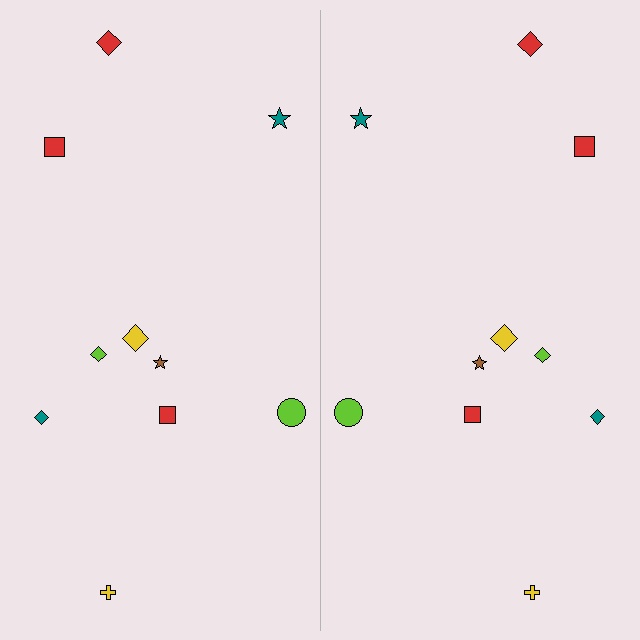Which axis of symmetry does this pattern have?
The pattern has a vertical axis of symmetry running through the center of the image.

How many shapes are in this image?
There are 20 shapes in this image.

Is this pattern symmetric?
Yes, this pattern has bilateral (reflection) symmetry.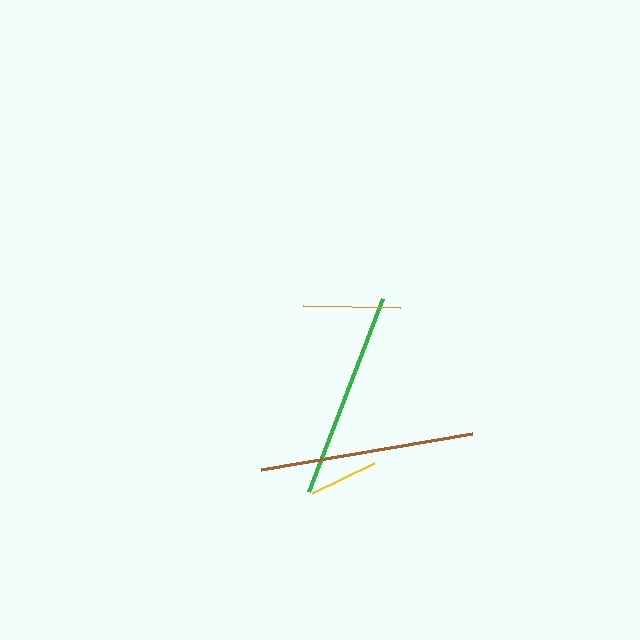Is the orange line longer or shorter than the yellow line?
The orange line is longer than the yellow line.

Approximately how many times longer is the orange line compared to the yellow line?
The orange line is approximately 1.4 times the length of the yellow line.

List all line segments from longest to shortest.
From longest to shortest: brown, green, orange, yellow.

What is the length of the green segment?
The green segment is approximately 206 pixels long.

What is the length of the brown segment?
The brown segment is approximately 214 pixels long.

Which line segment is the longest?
The brown line is the longest at approximately 214 pixels.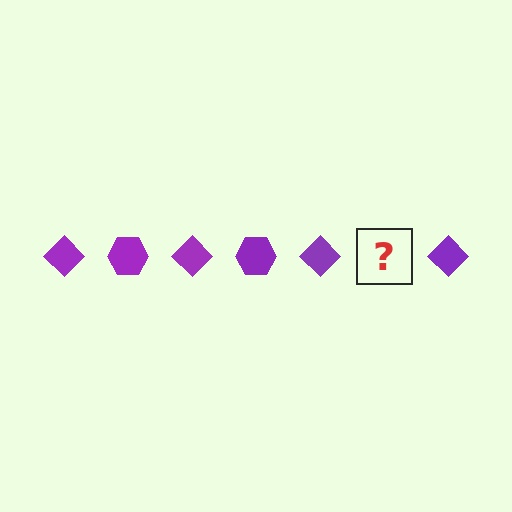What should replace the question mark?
The question mark should be replaced with a purple hexagon.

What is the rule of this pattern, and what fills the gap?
The rule is that the pattern cycles through diamond, hexagon shapes in purple. The gap should be filled with a purple hexagon.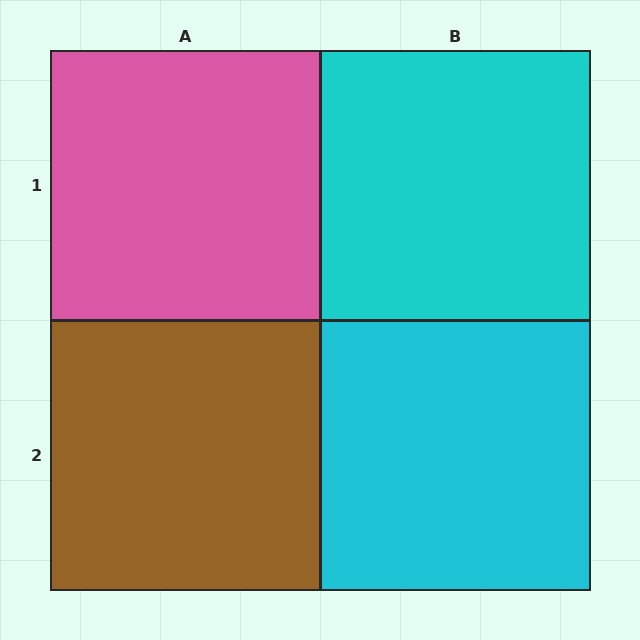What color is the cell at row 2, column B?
Cyan.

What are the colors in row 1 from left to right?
Pink, cyan.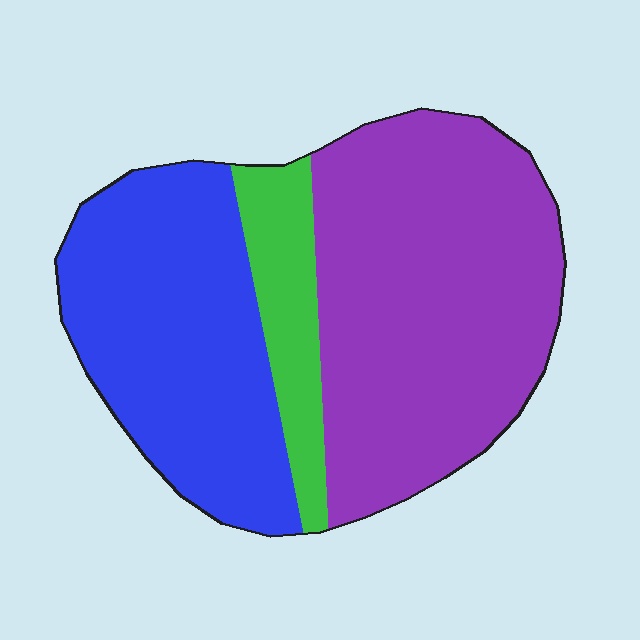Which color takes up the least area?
Green, at roughly 10%.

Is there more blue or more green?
Blue.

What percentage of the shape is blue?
Blue takes up about three eighths (3/8) of the shape.